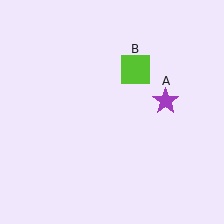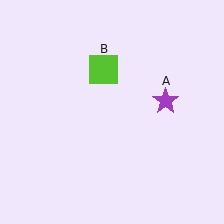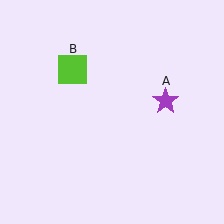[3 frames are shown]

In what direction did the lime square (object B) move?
The lime square (object B) moved left.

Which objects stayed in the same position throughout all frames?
Purple star (object A) remained stationary.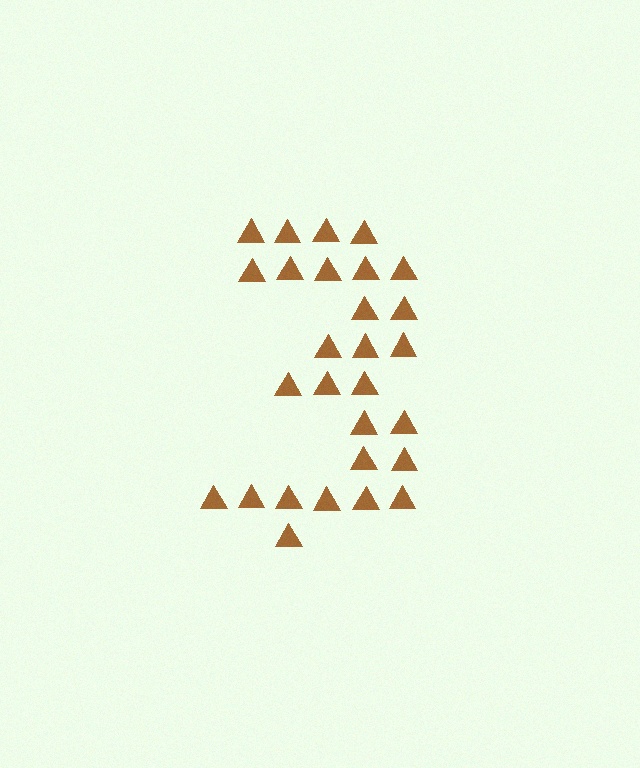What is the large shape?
The large shape is the digit 3.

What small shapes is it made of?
It is made of small triangles.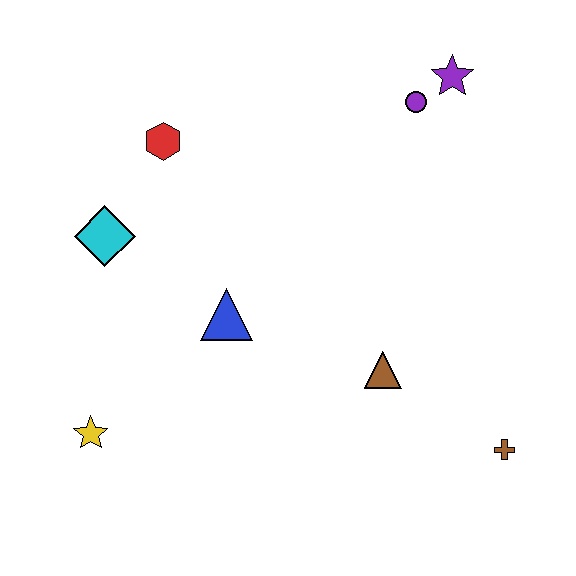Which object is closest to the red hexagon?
The cyan diamond is closest to the red hexagon.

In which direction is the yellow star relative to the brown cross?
The yellow star is to the left of the brown cross.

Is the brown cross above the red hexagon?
No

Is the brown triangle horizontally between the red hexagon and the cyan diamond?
No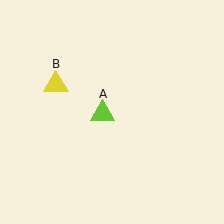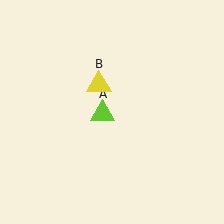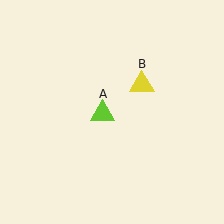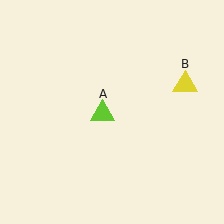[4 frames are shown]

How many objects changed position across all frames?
1 object changed position: yellow triangle (object B).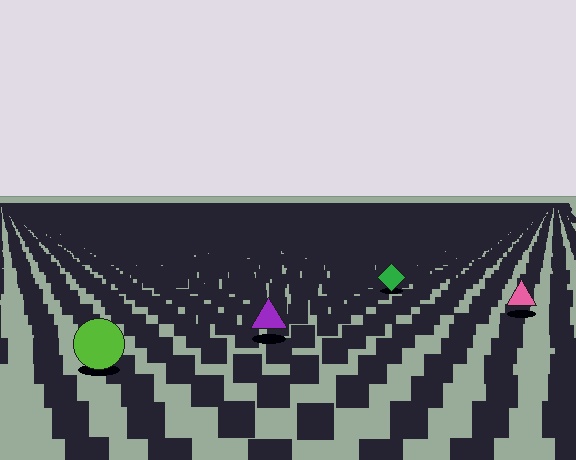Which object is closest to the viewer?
The lime circle is closest. The texture marks near it are larger and more spread out.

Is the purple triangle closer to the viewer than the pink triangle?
Yes. The purple triangle is closer — you can tell from the texture gradient: the ground texture is coarser near it.